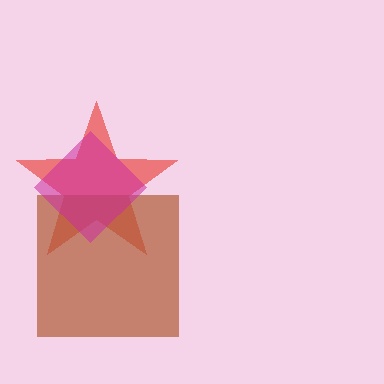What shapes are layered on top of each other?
The layered shapes are: a red star, a brown square, a magenta diamond.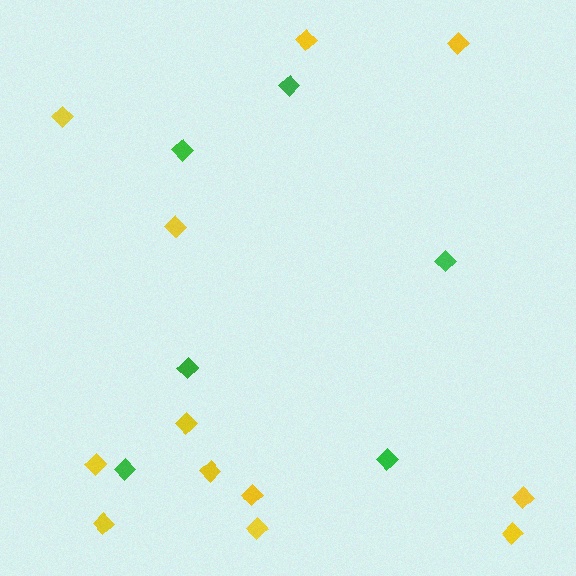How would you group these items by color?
There are 2 groups: one group of green diamonds (6) and one group of yellow diamonds (12).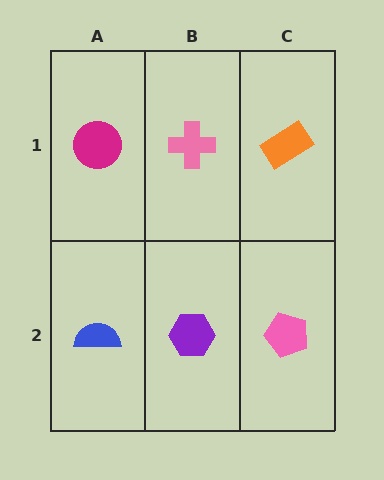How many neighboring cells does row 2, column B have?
3.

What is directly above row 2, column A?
A magenta circle.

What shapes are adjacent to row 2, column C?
An orange rectangle (row 1, column C), a purple hexagon (row 2, column B).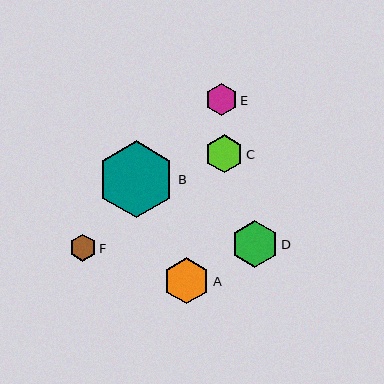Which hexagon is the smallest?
Hexagon F is the smallest with a size of approximately 27 pixels.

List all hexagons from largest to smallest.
From largest to smallest: B, D, A, C, E, F.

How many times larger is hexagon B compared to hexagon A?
Hexagon B is approximately 1.7 times the size of hexagon A.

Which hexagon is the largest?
Hexagon B is the largest with a size of approximately 77 pixels.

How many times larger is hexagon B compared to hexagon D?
Hexagon B is approximately 1.6 times the size of hexagon D.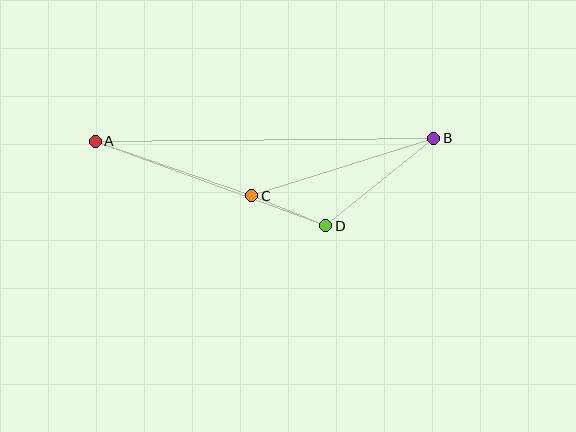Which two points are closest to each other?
Points C and D are closest to each other.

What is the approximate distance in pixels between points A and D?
The distance between A and D is approximately 245 pixels.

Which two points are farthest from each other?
Points A and B are farthest from each other.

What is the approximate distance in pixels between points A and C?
The distance between A and C is approximately 166 pixels.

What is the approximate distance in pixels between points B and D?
The distance between B and D is approximately 139 pixels.